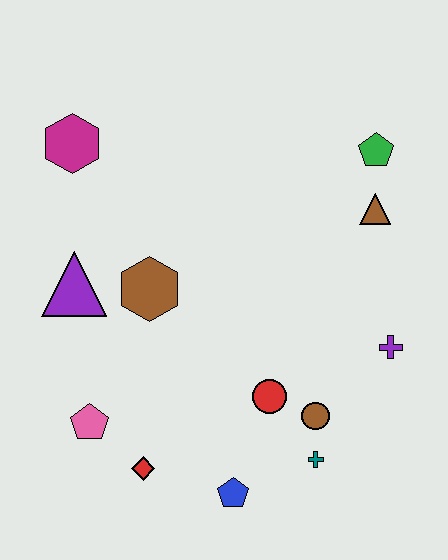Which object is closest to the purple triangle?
The brown hexagon is closest to the purple triangle.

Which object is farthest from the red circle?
The magenta hexagon is farthest from the red circle.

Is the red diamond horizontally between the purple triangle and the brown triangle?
Yes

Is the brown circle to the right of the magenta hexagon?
Yes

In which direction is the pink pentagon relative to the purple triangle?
The pink pentagon is below the purple triangle.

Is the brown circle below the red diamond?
No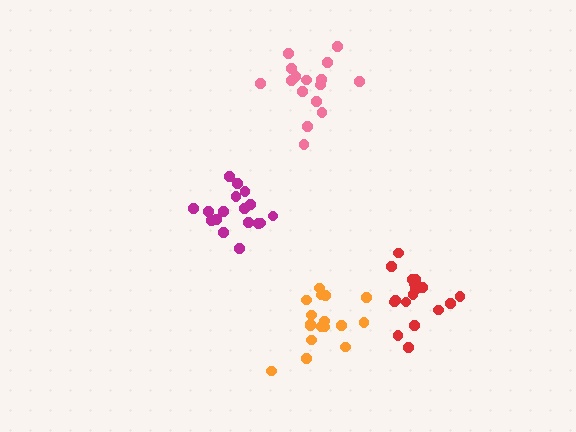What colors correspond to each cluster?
The clusters are colored: magenta, pink, orange, red.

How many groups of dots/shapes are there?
There are 4 groups.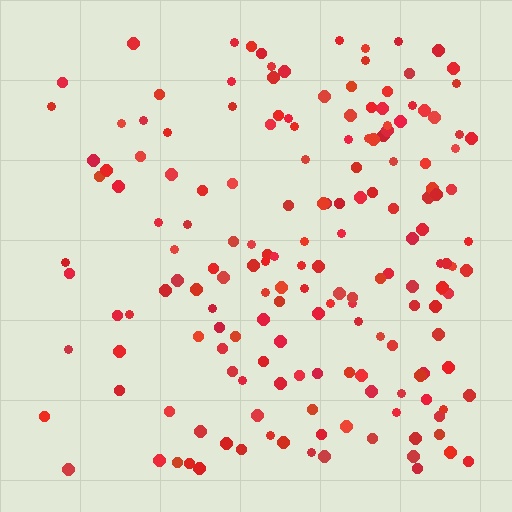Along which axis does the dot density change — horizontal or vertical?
Horizontal.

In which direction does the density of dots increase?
From left to right, with the right side densest.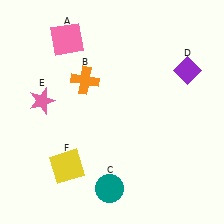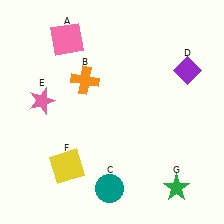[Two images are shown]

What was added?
A green star (G) was added in Image 2.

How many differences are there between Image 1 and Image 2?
There is 1 difference between the two images.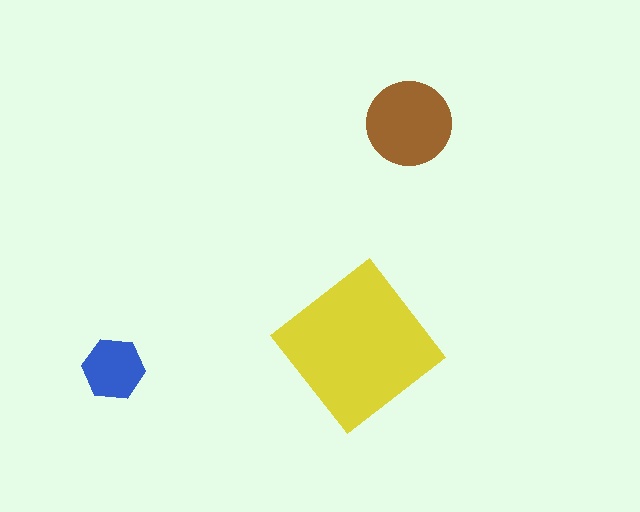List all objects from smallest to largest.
The blue hexagon, the brown circle, the yellow diamond.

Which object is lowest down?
The blue hexagon is bottommost.